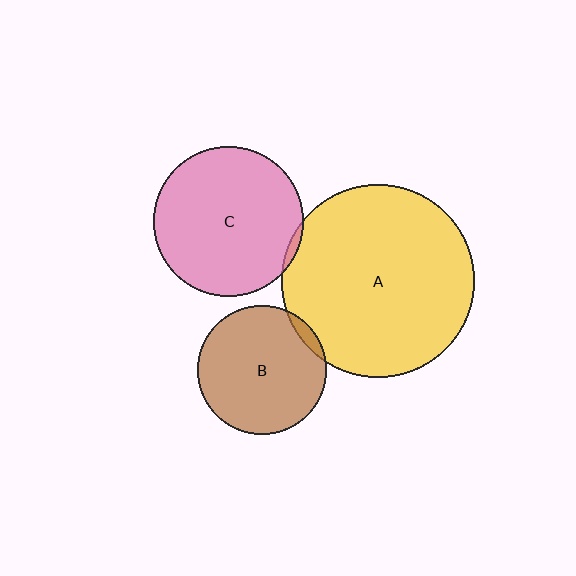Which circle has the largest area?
Circle A (yellow).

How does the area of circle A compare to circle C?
Approximately 1.7 times.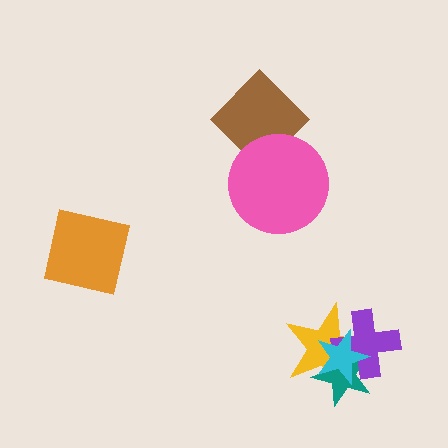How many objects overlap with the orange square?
0 objects overlap with the orange square.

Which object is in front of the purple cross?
The cyan star is in front of the purple cross.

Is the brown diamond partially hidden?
Yes, it is partially covered by another shape.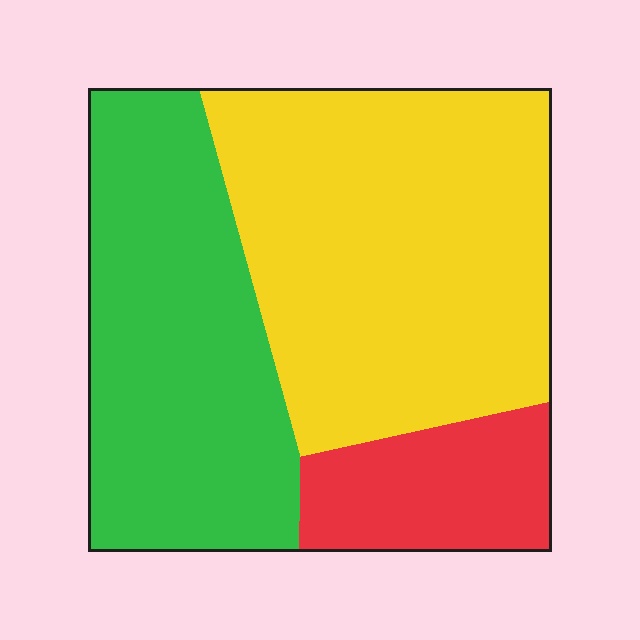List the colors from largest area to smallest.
From largest to smallest: yellow, green, red.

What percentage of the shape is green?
Green covers around 35% of the shape.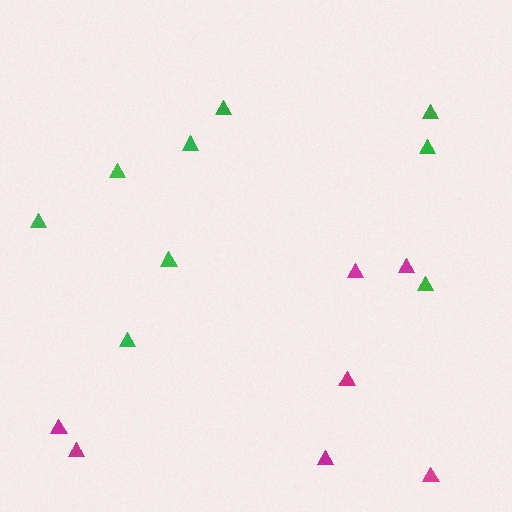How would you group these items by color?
There are 2 groups: one group of green triangles (9) and one group of magenta triangles (7).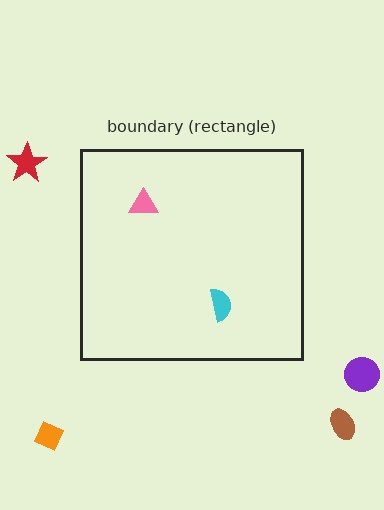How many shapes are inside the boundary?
2 inside, 4 outside.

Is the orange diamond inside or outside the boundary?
Outside.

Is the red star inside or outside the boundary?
Outside.